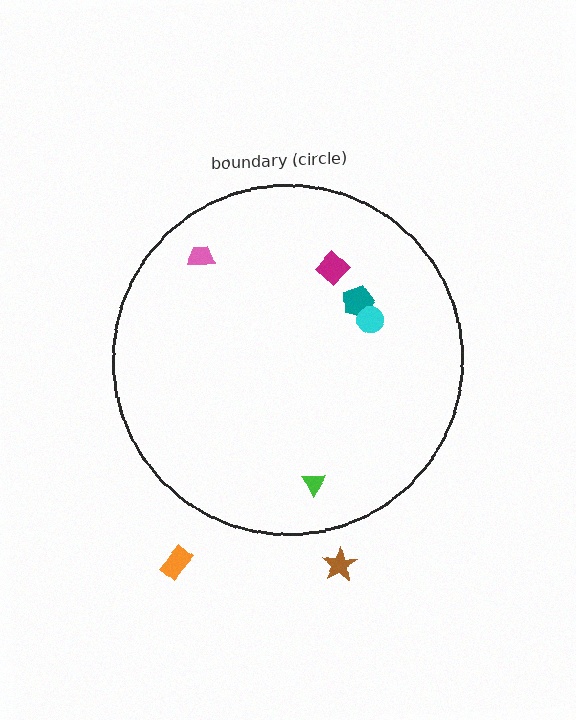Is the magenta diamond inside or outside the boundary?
Inside.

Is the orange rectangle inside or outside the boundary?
Outside.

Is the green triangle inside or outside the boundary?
Inside.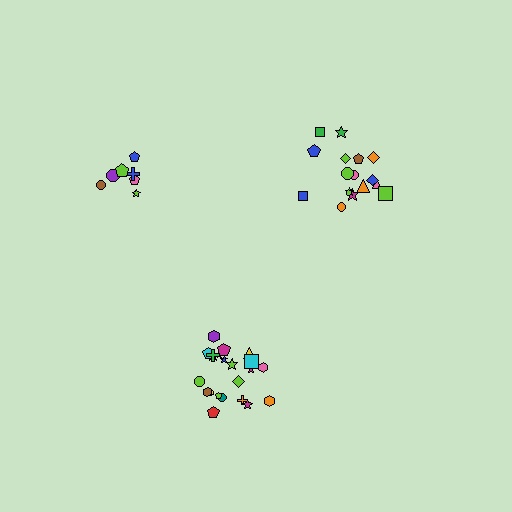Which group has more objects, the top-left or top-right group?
The top-right group.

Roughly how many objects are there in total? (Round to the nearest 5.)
Roughly 45 objects in total.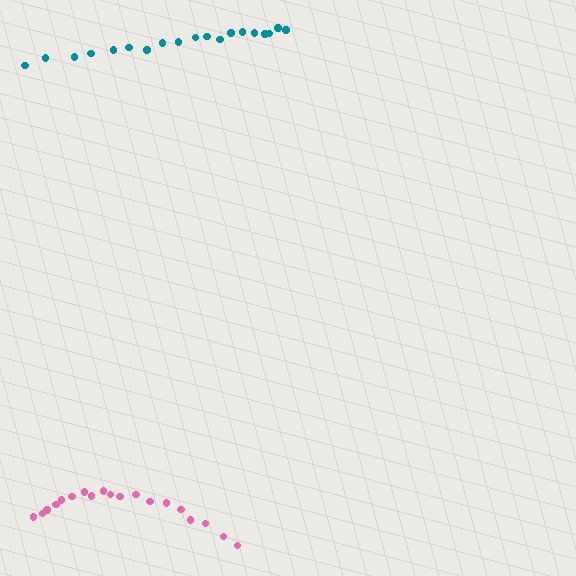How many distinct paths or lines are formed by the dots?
There are 2 distinct paths.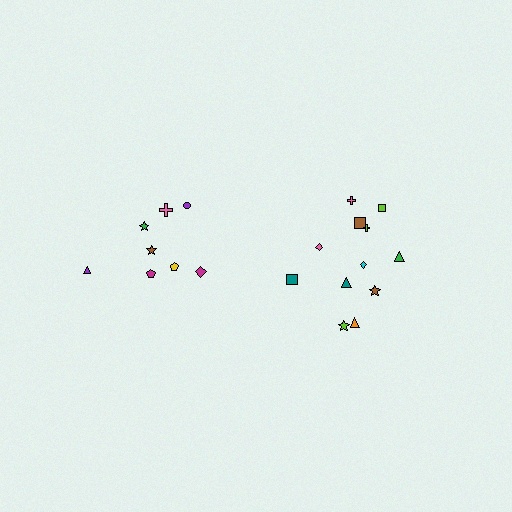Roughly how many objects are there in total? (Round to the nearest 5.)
Roughly 20 objects in total.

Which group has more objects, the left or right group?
The right group.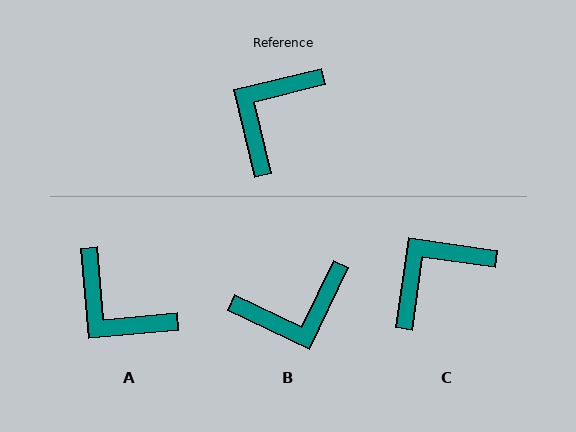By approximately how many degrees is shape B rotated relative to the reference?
Approximately 140 degrees counter-clockwise.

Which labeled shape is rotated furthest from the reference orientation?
B, about 140 degrees away.